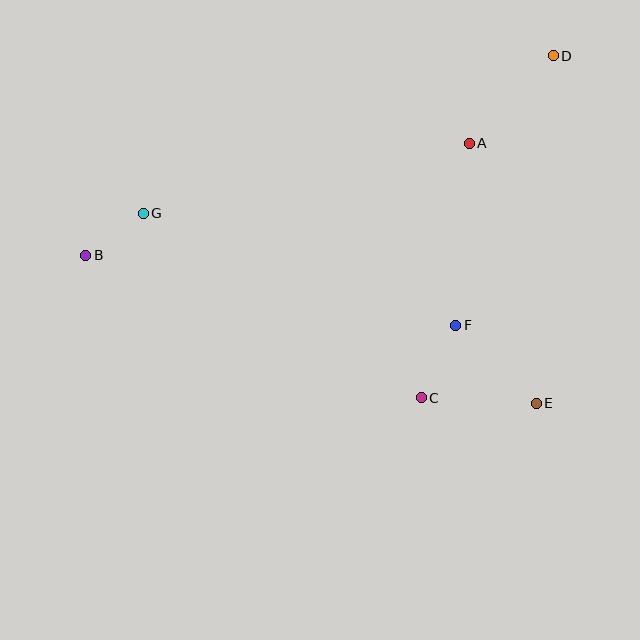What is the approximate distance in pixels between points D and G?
The distance between D and G is approximately 439 pixels.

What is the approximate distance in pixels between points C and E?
The distance between C and E is approximately 115 pixels.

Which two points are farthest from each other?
Points B and D are farthest from each other.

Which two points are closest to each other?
Points B and G are closest to each other.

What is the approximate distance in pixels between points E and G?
The distance between E and G is approximately 436 pixels.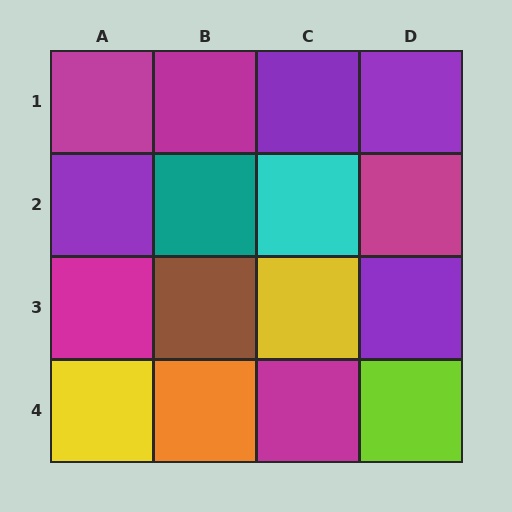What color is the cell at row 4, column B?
Orange.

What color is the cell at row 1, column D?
Purple.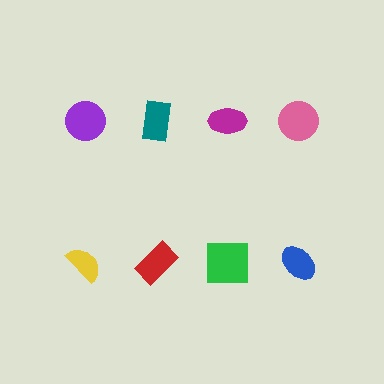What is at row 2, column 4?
A blue ellipse.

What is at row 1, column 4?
A pink circle.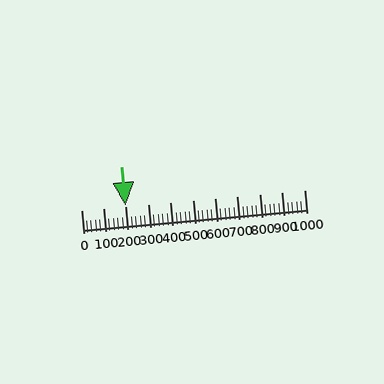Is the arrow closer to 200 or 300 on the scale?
The arrow is closer to 200.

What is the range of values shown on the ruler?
The ruler shows values from 0 to 1000.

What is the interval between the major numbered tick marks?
The major tick marks are spaced 100 units apart.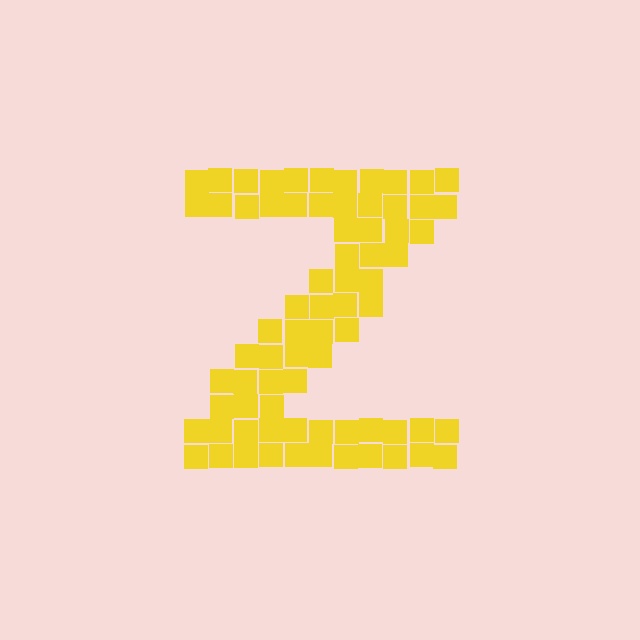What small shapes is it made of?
It is made of small squares.